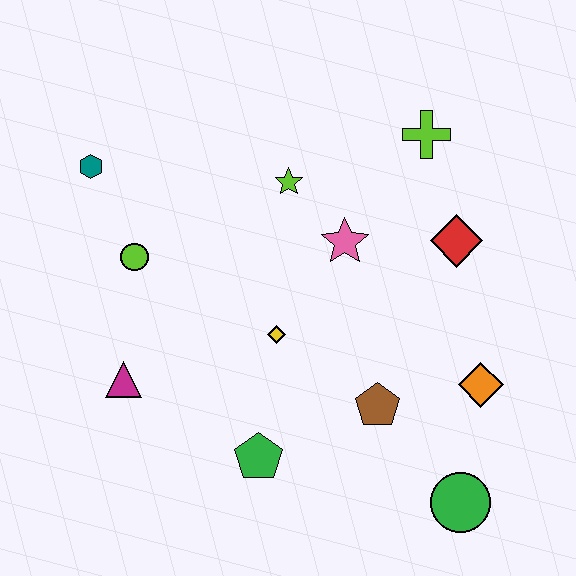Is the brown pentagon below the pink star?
Yes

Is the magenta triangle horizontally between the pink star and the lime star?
No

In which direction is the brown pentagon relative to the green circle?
The brown pentagon is above the green circle.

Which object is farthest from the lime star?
The green circle is farthest from the lime star.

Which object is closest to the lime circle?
The teal hexagon is closest to the lime circle.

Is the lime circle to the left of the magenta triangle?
No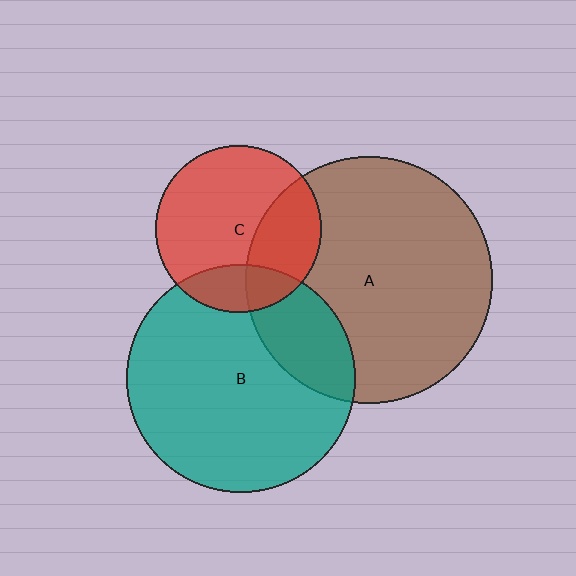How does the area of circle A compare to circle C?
Approximately 2.2 times.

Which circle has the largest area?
Circle A (brown).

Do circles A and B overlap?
Yes.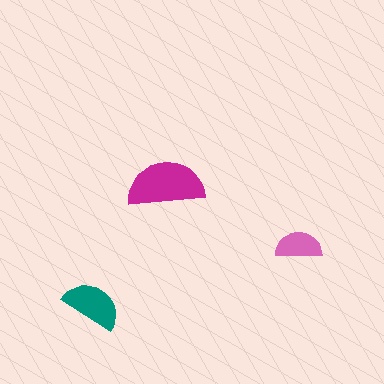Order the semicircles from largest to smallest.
the magenta one, the teal one, the pink one.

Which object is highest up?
The magenta semicircle is topmost.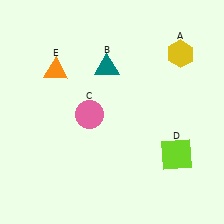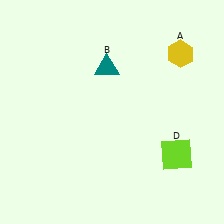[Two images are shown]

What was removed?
The pink circle (C), the orange triangle (E) were removed in Image 2.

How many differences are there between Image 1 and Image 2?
There are 2 differences between the two images.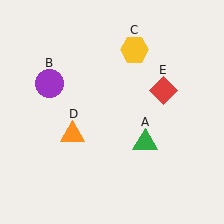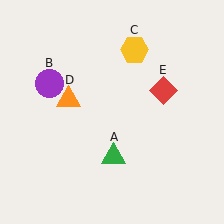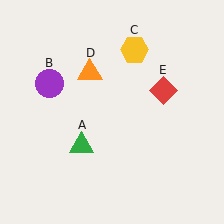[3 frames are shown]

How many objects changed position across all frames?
2 objects changed position: green triangle (object A), orange triangle (object D).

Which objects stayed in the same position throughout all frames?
Purple circle (object B) and yellow hexagon (object C) and red diamond (object E) remained stationary.